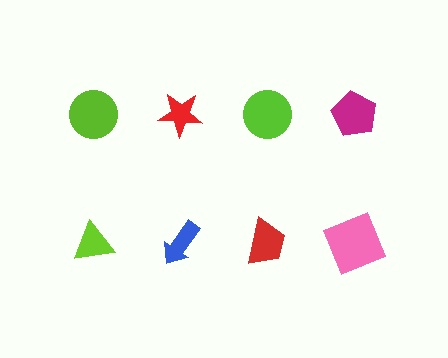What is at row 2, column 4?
A pink square.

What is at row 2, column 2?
A blue arrow.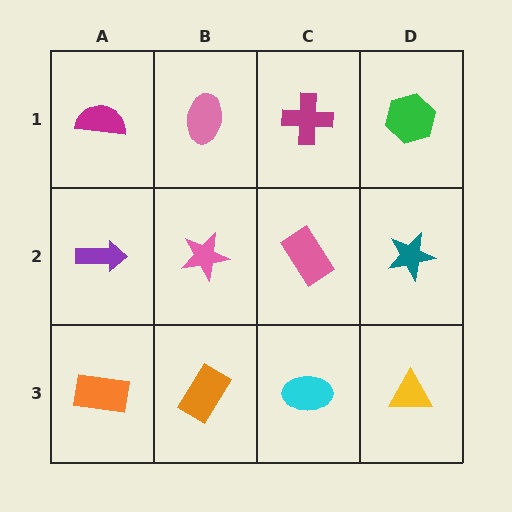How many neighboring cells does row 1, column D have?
2.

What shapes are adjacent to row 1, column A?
A purple arrow (row 2, column A), a pink ellipse (row 1, column B).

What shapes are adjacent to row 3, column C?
A pink rectangle (row 2, column C), an orange rectangle (row 3, column B), a yellow triangle (row 3, column D).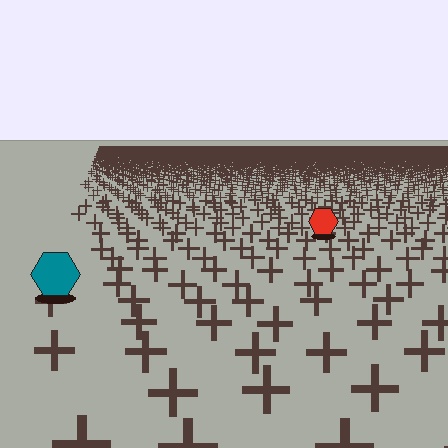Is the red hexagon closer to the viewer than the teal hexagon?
No. The teal hexagon is closer — you can tell from the texture gradient: the ground texture is coarser near it.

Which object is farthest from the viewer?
The red hexagon is farthest from the viewer. It appears smaller and the ground texture around it is denser.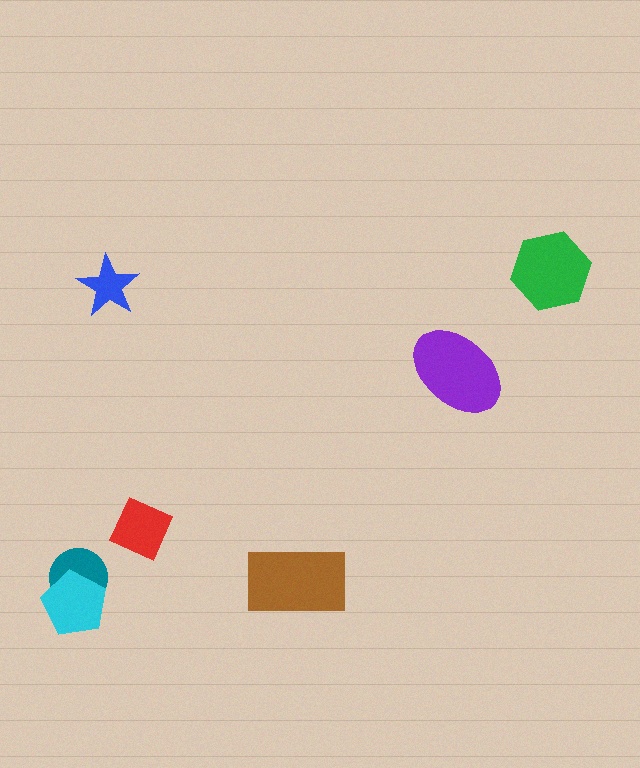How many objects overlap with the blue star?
0 objects overlap with the blue star.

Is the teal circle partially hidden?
Yes, it is partially covered by another shape.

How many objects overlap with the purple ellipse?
0 objects overlap with the purple ellipse.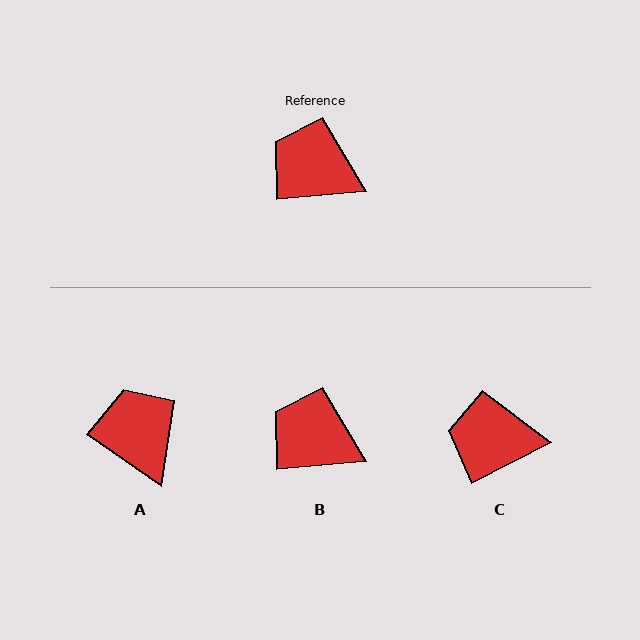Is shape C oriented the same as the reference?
No, it is off by about 23 degrees.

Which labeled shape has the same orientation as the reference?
B.